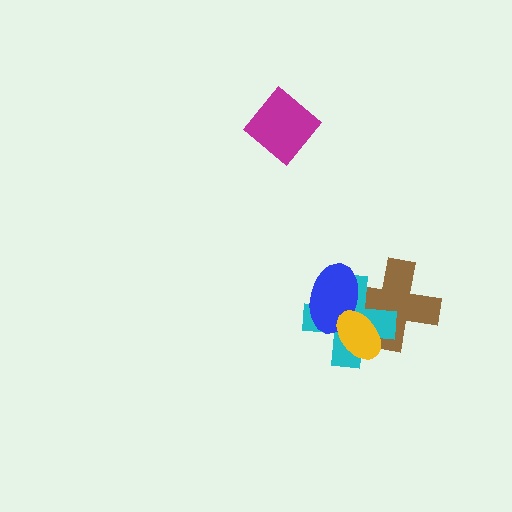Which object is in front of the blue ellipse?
The yellow ellipse is in front of the blue ellipse.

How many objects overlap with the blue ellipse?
3 objects overlap with the blue ellipse.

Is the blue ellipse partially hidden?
Yes, it is partially covered by another shape.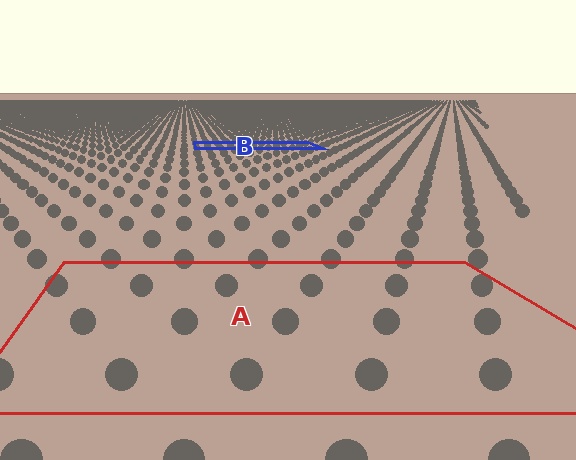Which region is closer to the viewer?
Region A is closer. The texture elements there are larger and more spread out.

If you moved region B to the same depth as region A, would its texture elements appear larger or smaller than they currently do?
They would appear larger. At a closer depth, the same texture elements are projected at a bigger on-screen size.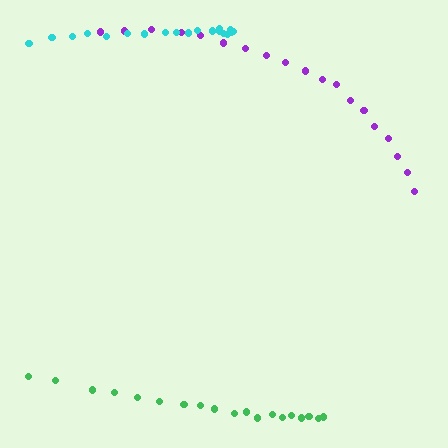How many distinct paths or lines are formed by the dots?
There are 3 distinct paths.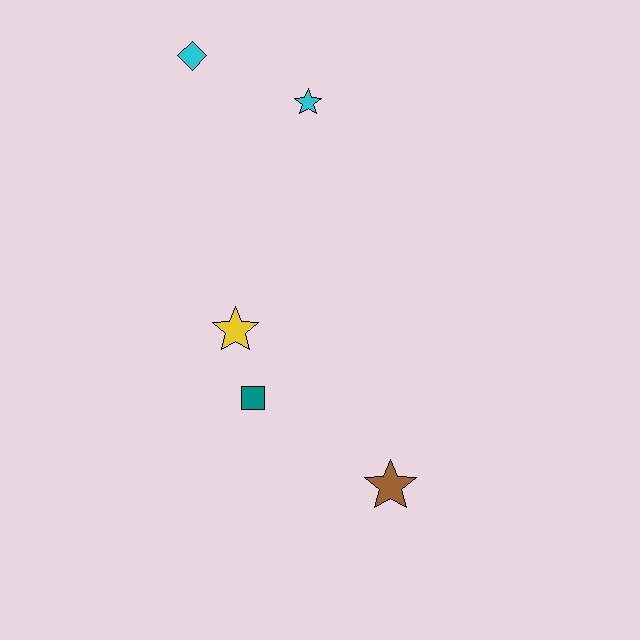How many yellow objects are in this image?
There is 1 yellow object.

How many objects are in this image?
There are 5 objects.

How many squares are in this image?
There is 1 square.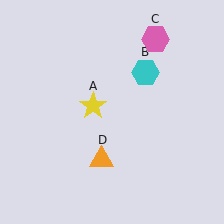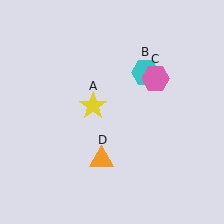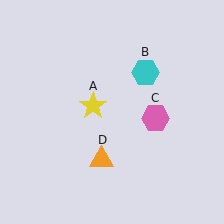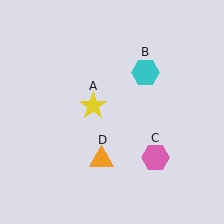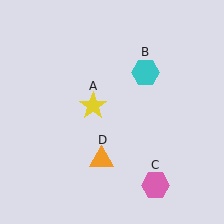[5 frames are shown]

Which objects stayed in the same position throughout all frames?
Yellow star (object A) and cyan hexagon (object B) and orange triangle (object D) remained stationary.